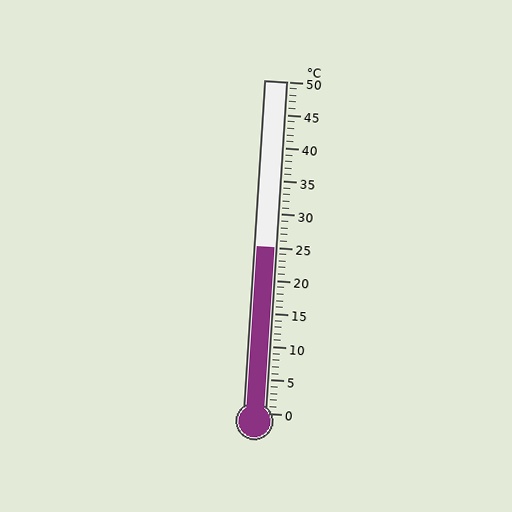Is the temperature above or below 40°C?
The temperature is below 40°C.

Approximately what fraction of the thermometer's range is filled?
The thermometer is filled to approximately 50% of its range.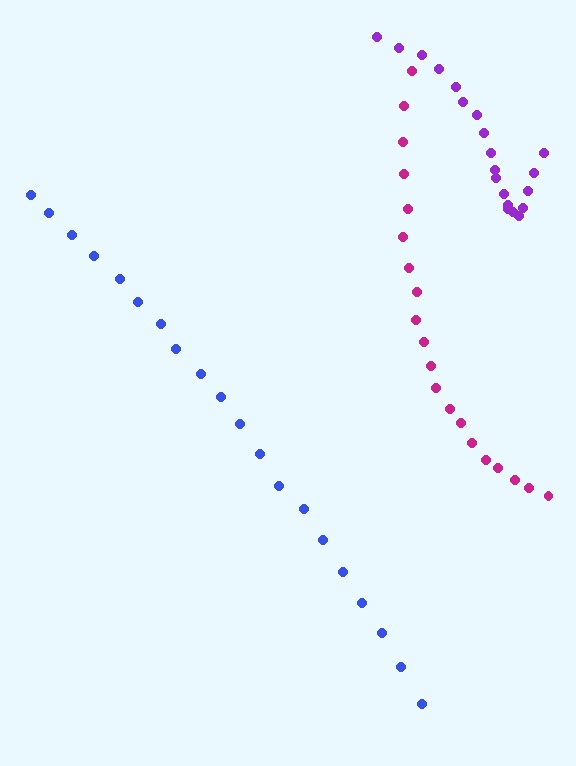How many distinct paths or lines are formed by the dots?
There are 3 distinct paths.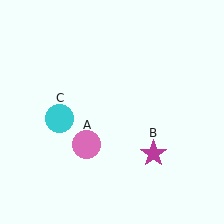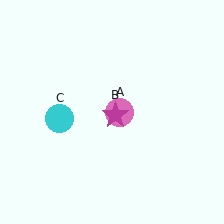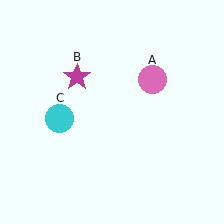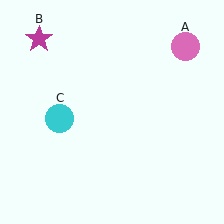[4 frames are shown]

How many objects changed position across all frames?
2 objects changed position: pink circle (object A), magenta star (object B).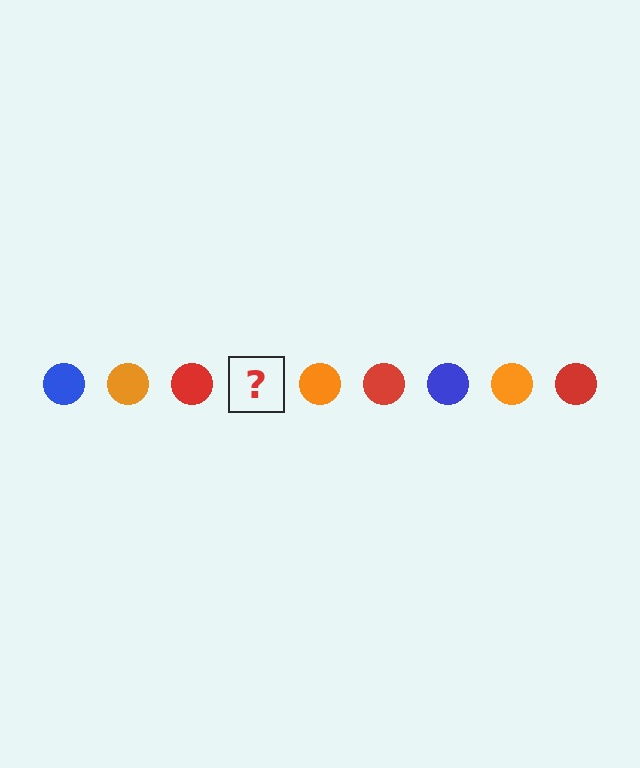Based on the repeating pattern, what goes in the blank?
The blank should be a blue circle.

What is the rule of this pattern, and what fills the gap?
The rule is that the pattern cycles through blue, orange, red circles. The gap should be filled with a blue circle.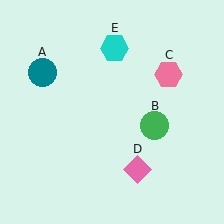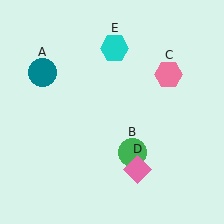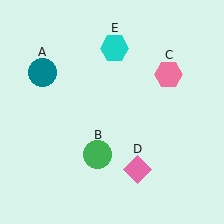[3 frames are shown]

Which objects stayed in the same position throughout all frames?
Teal circle (object A) and pink hexagon (object C) and pink diamond (object D) and cyan hexagon (object E) remained stationary.